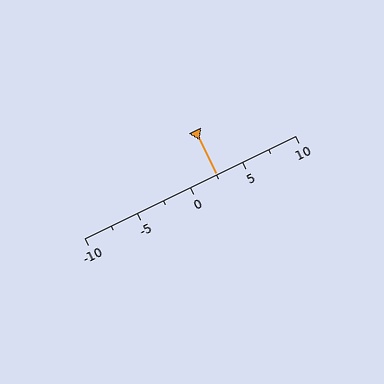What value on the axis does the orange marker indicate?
The marker indicates approximately 2.5.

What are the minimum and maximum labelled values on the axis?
The axis runs from -10 to 10.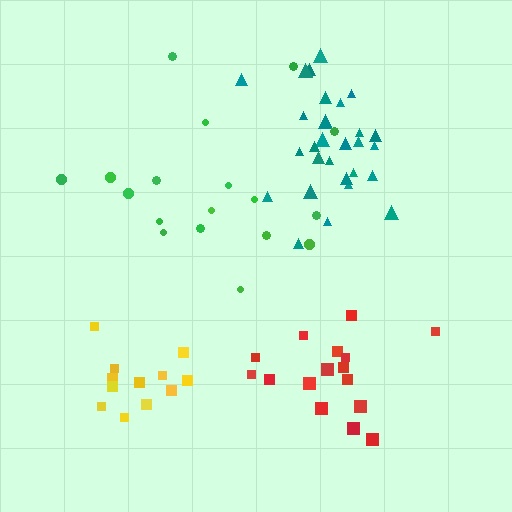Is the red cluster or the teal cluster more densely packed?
Teal.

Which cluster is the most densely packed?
Teal.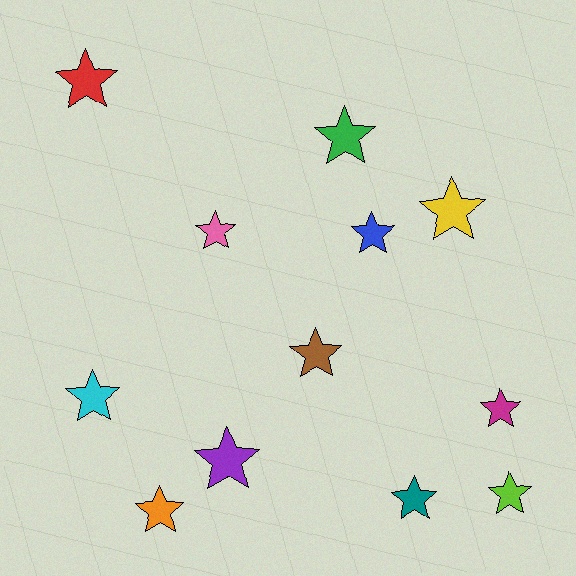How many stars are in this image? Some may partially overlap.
There are 12 stars.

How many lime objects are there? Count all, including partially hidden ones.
There is 1 lime object.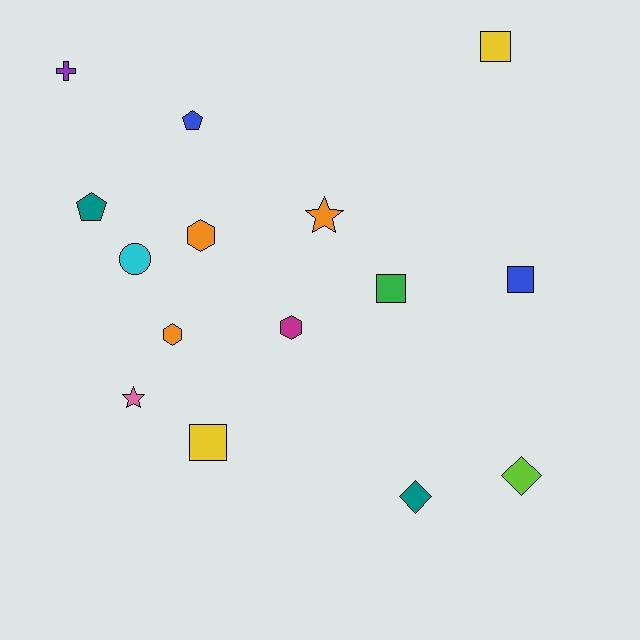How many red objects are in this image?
There are no red objects.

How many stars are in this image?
There are 2 stars.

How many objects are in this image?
There are 15 objects.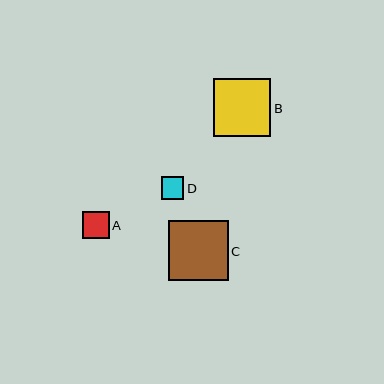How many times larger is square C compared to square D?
Square C is approximately 2.6 times the size of square D.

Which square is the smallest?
Square D is the smallest with a size of approximately 23 pixels.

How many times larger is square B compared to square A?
Square B is approximately 2.1 times the size of square A.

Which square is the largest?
Square C is the largest with a size of approximately 60 pixels.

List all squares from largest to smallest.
From largest to smallest: C, B, A, D.